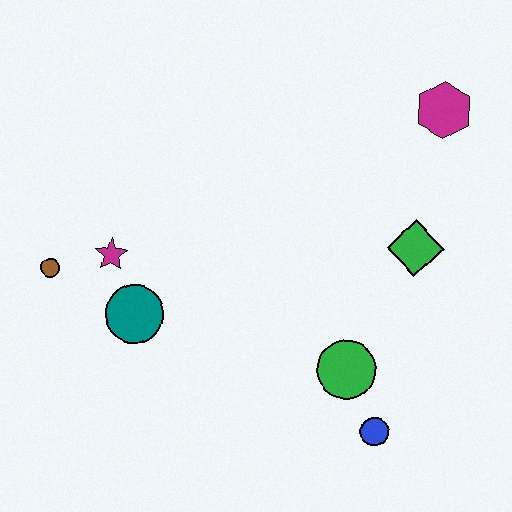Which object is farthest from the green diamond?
The brown circle is farthest from the green diamond.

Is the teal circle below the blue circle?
No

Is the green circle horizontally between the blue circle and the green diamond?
No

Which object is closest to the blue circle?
The green circle is closest to the blue circle.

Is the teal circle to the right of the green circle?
No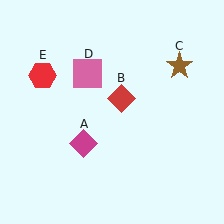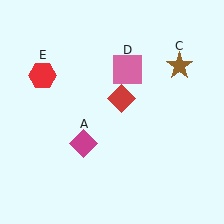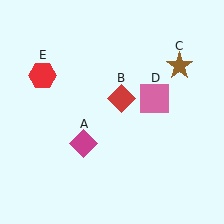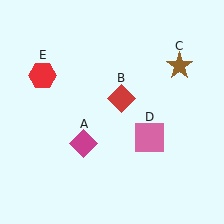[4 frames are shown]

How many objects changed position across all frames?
1 object changed position: pink square (object D).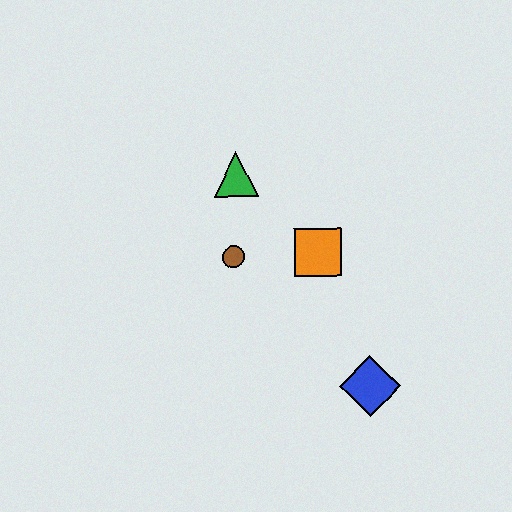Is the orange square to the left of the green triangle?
No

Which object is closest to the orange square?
The brown circle is closest to the orange square.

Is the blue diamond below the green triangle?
Yes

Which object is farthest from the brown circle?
The blue diamond is farthest from the brown circle.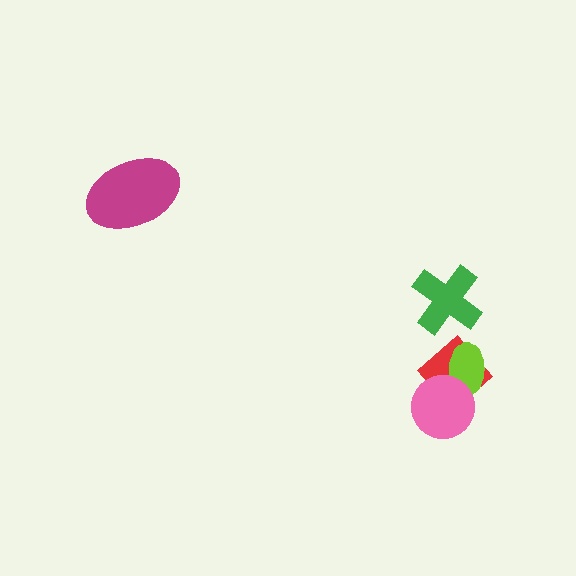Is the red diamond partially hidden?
Yes, it is partially covered by another shape.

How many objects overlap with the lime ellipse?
2 objects overlap with the lime ellipse.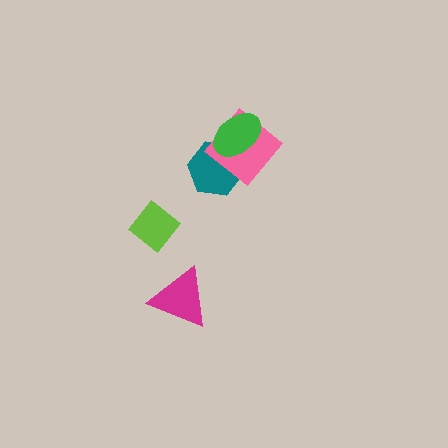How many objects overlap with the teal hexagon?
2 objects overlap with the teal hexagon.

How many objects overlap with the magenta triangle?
0 objects overlap with the magenta triangle.